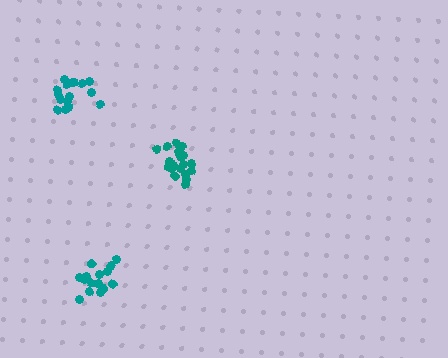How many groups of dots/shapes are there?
There are 3 groups.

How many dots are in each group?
Group 1: 21 dots, Group 2: 17 dots, Group 3: 18 dots (56 total).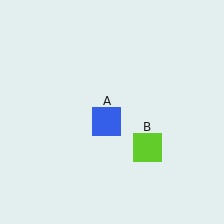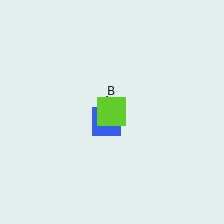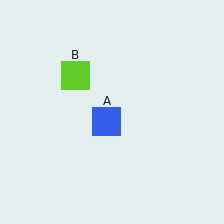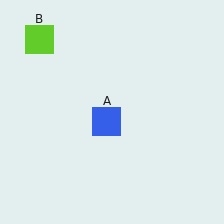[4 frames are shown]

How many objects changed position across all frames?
1 object changed position: lime square (object B).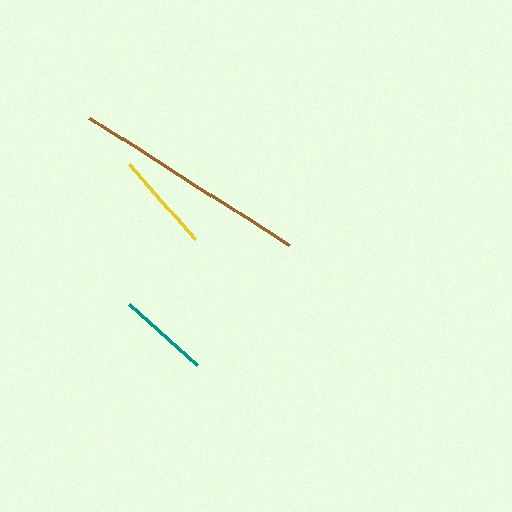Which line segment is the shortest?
The teal line is the shortest at approximately 92 pixels.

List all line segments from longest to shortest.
From longest to shortest: brown, yellow, teal.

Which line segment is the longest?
The brown line is the longest at approximately 236 pixels.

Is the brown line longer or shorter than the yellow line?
The brown line is longer than the yellow line.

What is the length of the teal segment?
The teal segment is approximately 92 pixels long.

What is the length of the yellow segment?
The yellow segment is approximately 99 pixels long.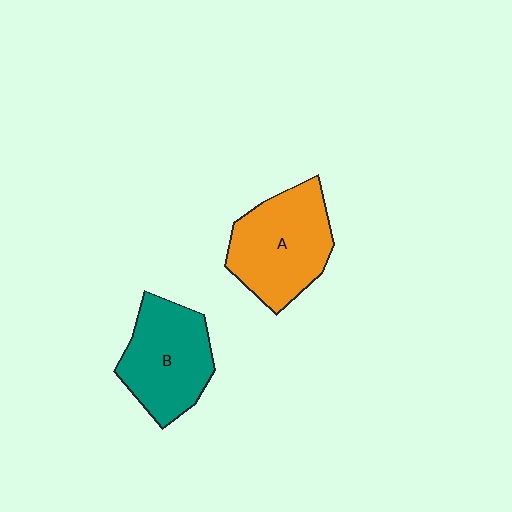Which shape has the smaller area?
Shape B (teal).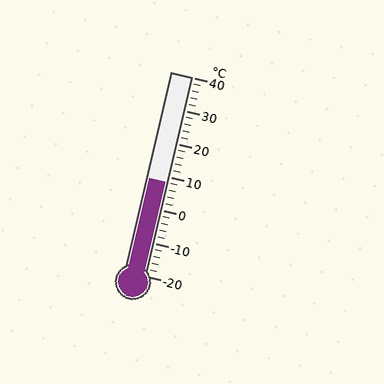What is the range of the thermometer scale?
The thermometer scale ranges from -20°C to 40°C.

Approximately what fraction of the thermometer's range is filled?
The thermometer is filled to approximately 45% of its range.